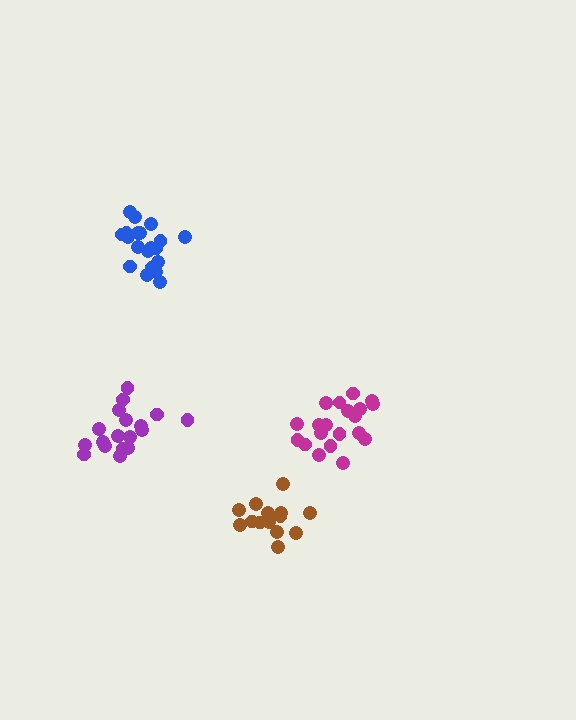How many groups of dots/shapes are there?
There are 4 groups.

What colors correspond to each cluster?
The clusters are colored: magenta, brown, blue, purple.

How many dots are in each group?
Group 1: 20 dots, Group 2: 14 dots, Group 3: 20 dots, Group 4: 18 dots (72 total).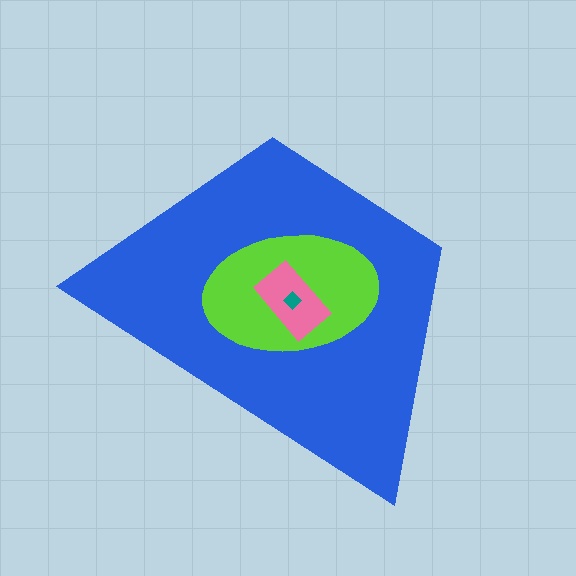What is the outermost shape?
The blue trapezoid.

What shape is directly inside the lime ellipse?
The pink rectangle.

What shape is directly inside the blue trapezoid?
The lime ellipse.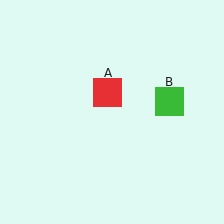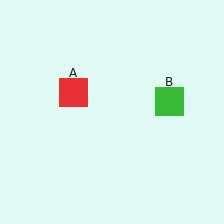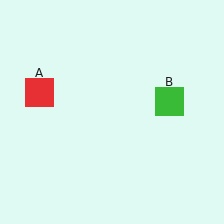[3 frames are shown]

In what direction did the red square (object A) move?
The red square (object A) moved left.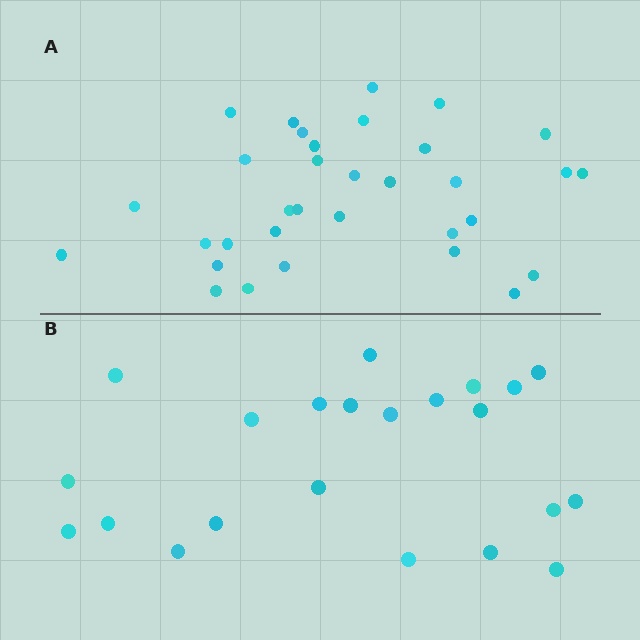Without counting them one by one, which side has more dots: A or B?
Region A (the top region) has more dots.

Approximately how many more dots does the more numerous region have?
Region A has roughly 12 or so more dots than region B.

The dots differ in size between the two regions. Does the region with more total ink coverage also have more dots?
No. Region B has more total ink coverage because its dots are larger, but region A actually contains more individual dots. Total area can be misleading — the number of items is what matters here.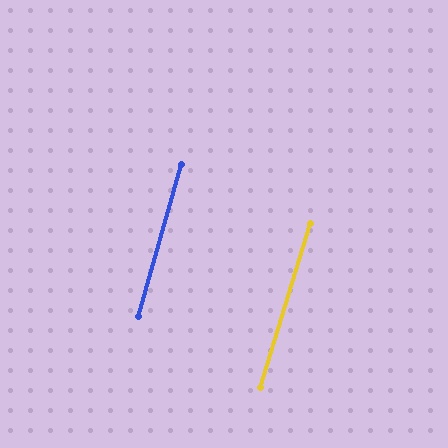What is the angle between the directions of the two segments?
Approximately 2 degrees.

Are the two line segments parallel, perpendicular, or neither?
Parallel — their directions differ by only 1.5°.